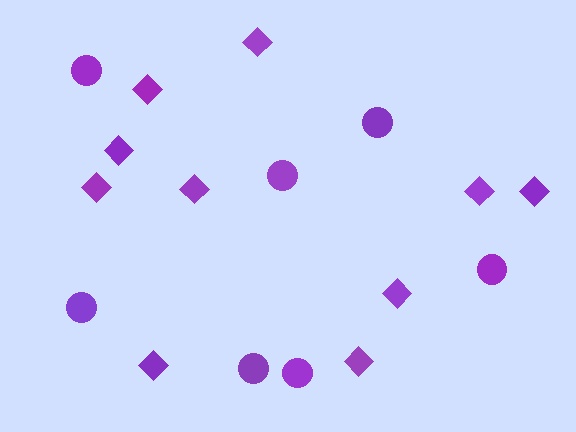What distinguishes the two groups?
There are 2 groups: one group of diamonds (10) and one group of circles (7).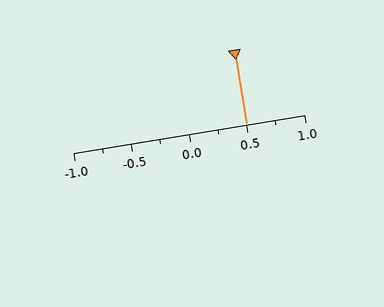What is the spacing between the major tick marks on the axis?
The major ticks are spaced 0.5 apart.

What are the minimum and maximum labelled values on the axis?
The axis runs from -1.0 to 1.0.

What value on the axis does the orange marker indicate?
The marker indicates approximately 0.5.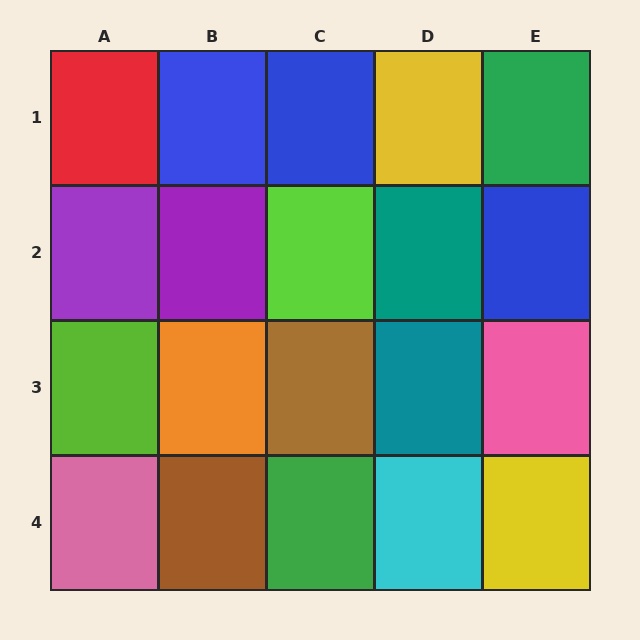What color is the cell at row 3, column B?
Orange.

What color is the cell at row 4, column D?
Cyan.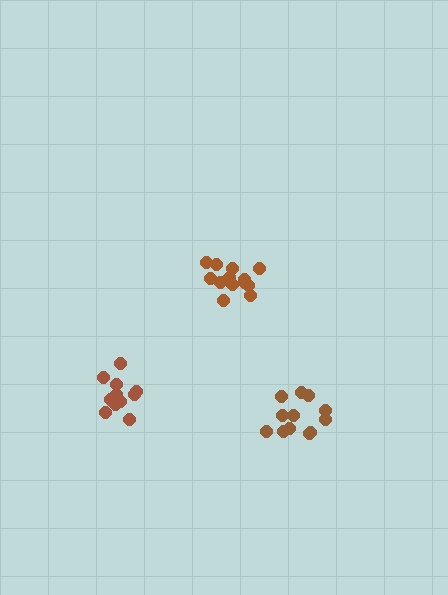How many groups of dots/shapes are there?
There are 3 groups.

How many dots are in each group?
Group 1: 12 dots, Group 2: 13 dots, Group 3: 11 dots (36 total).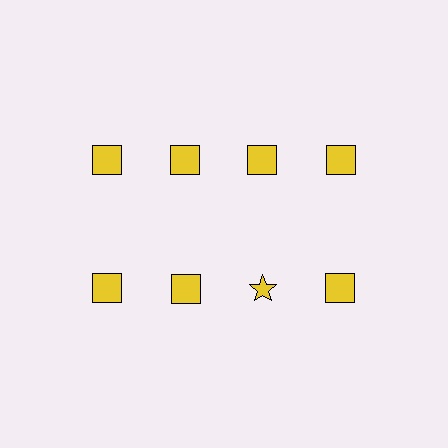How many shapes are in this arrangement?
There are 8 shapes arranged in a grid pattern.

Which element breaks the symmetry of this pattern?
The yellow star in the second row, center column breaks the symmetry. All other shapes are yellow squares.